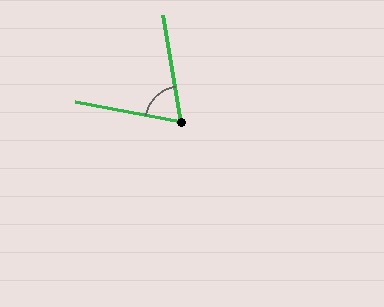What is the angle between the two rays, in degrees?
Approximately 69 degrees.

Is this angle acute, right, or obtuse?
It is acute.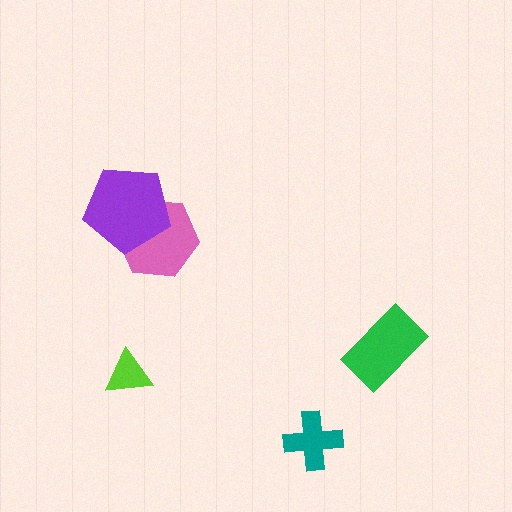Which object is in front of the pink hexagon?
The purple pentagon is in front of the pink hexagon.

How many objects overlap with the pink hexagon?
1 object overlaps with the pink hexagon.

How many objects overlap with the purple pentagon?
1 object overlaps with the purple pentagon.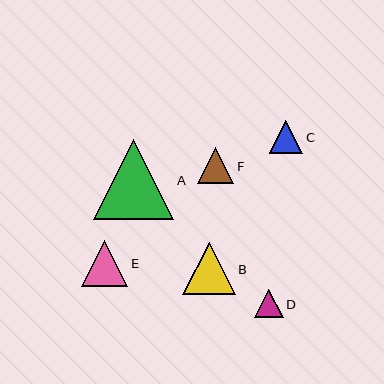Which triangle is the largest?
Triangle A is the largest with a size of approximately 81 pixels.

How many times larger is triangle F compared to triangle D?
Triangle F is approximately 1.3 times the size of triangle D.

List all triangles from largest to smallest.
From largest to smallest: A, B, E, F, C, D.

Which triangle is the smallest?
Triangle D is the smallest with a size of approximately 29 pixels.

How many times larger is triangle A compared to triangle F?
Triangle A is approximately 2.2 times the size of triangle F.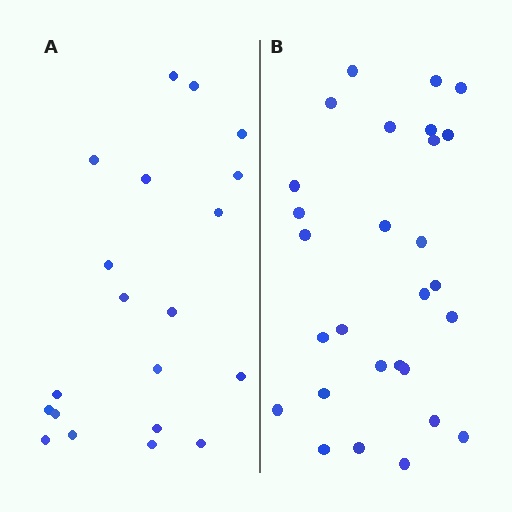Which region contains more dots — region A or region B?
Region B (the right region) has more dots.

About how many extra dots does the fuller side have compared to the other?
Region B has roughly 8 or so more dots than region A.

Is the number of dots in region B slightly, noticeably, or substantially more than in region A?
Region B has noticeably more, but not dramatically so. The ratio is roughly 1.4 to 1.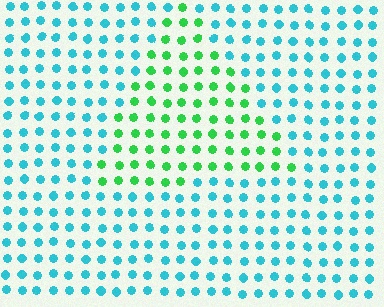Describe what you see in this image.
The image is filled with small cyan elements in a uniform arrangement. A triangle-shaped region is visible where the elements are tinted to a slightly different hue, forming a subtle color boundary.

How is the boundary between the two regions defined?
The boundary is defined purely by a slight shift in hue (about 55 degrees). Spacing, size, and orientation are identical on both sides.